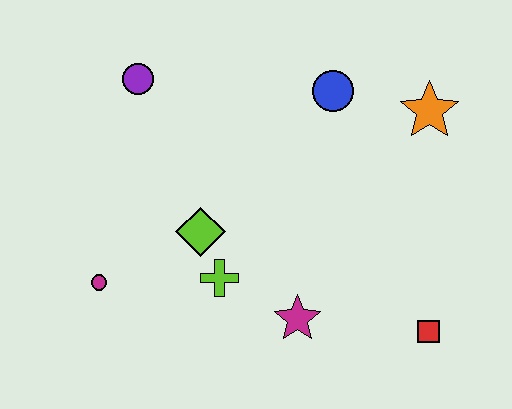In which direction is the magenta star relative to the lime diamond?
The magenta star is to the right of the lime diamond.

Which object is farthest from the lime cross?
The orange star is farthest from the lime cross.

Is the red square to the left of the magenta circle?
No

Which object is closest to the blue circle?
The orange star is closest to the blue circle.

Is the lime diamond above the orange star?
No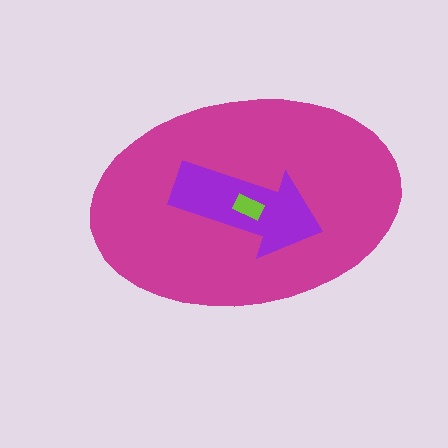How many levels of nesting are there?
3.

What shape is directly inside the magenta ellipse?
The purple arrow.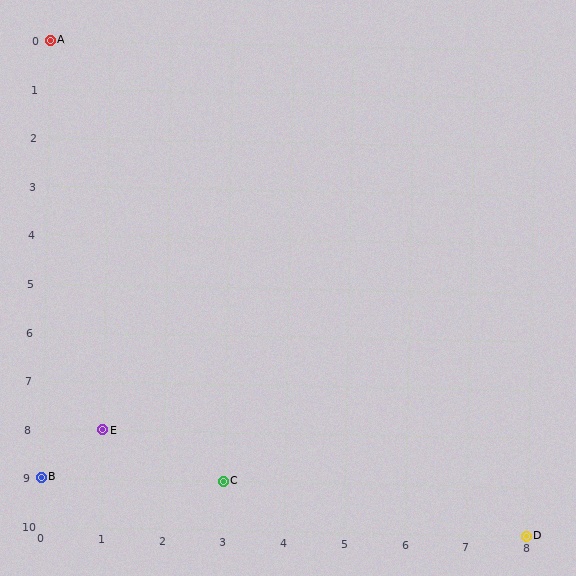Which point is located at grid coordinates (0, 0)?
Point A is at (0, 0).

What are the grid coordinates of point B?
Point B is at grid coordinates (0, 9).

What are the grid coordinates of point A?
Point A is at grid coordinates (0, 0).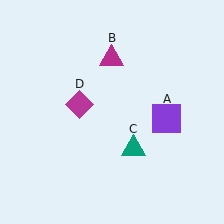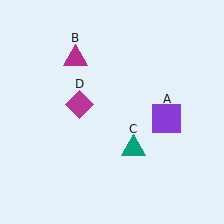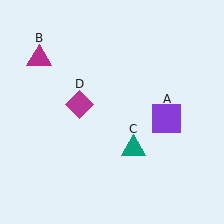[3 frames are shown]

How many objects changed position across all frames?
1 object changed position: magenta triangle (object B).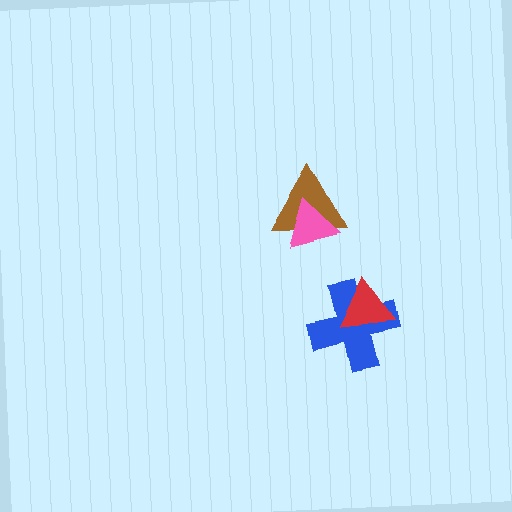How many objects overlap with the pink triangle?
1 object overlaps with the pink triangle.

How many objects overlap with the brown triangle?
1 object overlaps with the brown triangle.